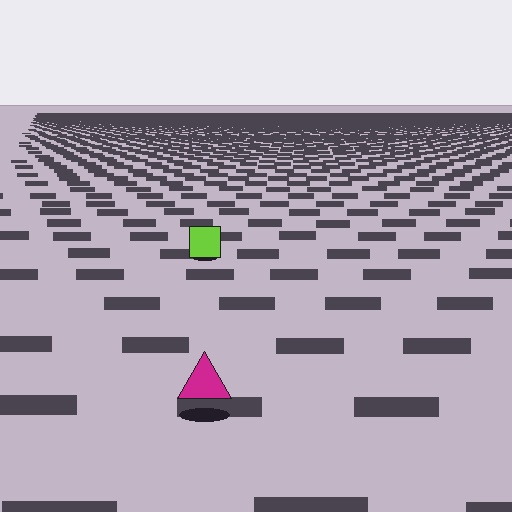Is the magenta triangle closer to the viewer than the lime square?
Yes. The magenta triangle is closer — you can tell from the texture gradient: the ground texture is coarser near it.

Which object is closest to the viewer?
The magenta triangle is closest. The texture marks near it are larger and more spread out.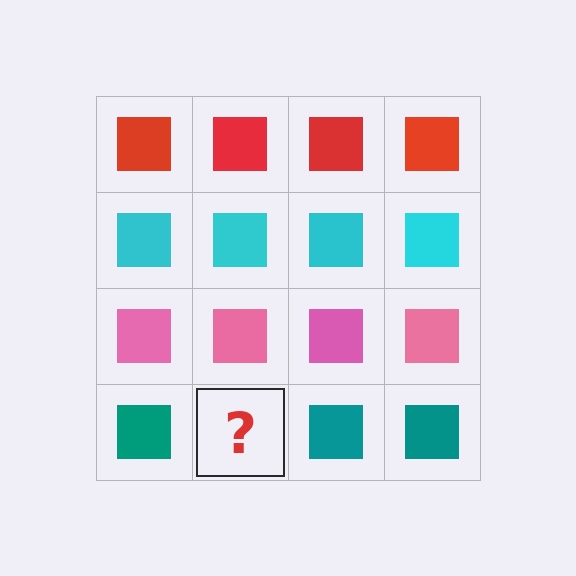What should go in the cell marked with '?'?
The missing cell should contain a teal square.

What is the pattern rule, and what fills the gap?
The rule is that each row has a consistent color. The gap should be filled with a teal square.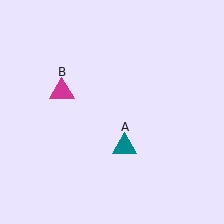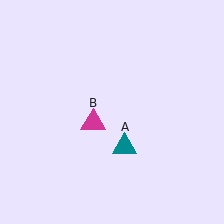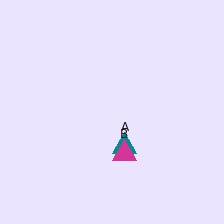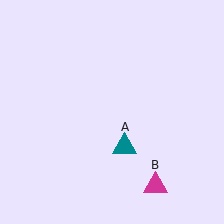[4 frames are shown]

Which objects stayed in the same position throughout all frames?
Teal triangle (object A) remained stationary.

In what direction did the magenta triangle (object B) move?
The magenta triangle (object B) moved down and to the right.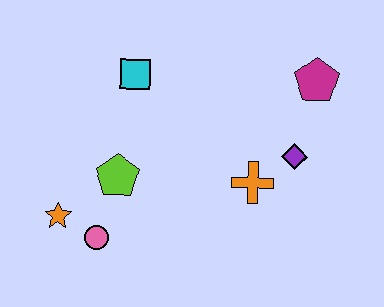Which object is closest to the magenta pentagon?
The purple diamond is closest to the magenta pentagon.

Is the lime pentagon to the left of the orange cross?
Yes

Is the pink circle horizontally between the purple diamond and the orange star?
Yes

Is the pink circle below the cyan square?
Yes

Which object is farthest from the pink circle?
The magenta pentagon is farthest from the pink circle.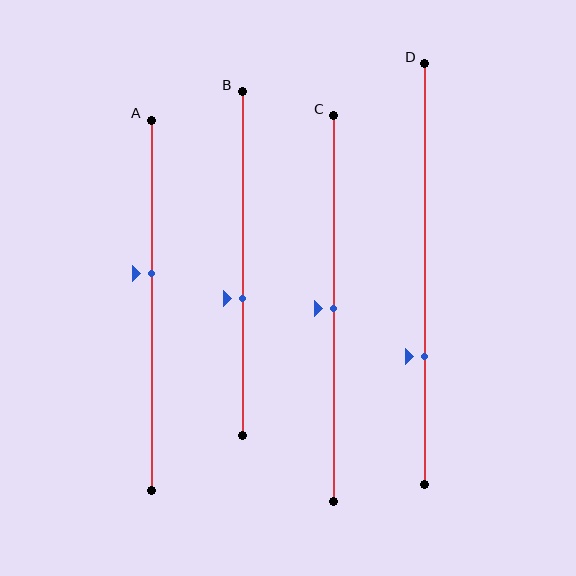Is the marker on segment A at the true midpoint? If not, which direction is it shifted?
No, the marker on segment A is shifted upward by about 9% of the segment length.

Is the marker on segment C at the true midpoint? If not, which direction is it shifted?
Yes, the marker on segment C is at the true midpoint.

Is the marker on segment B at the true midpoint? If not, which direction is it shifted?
No, the marker on segment B is shifted downward by about 10% of the segment length.